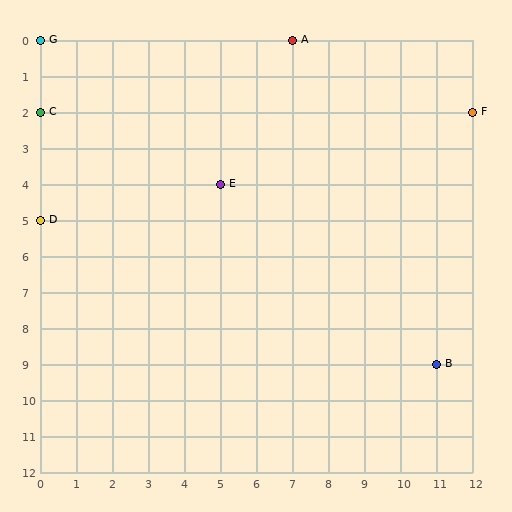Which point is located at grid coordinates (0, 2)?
Point C is at (0, 2).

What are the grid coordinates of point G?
Point G is at grid coordinates (0, 0).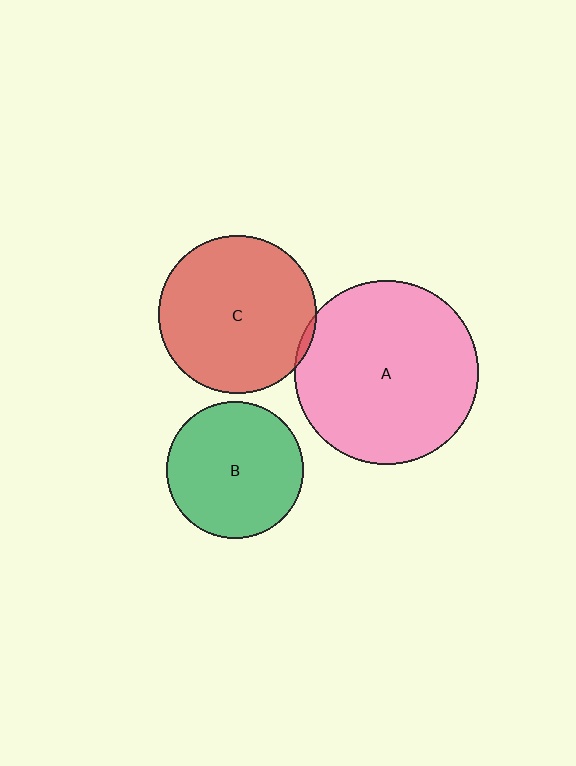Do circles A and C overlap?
Yes.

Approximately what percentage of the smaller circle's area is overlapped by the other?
Approximately 5%.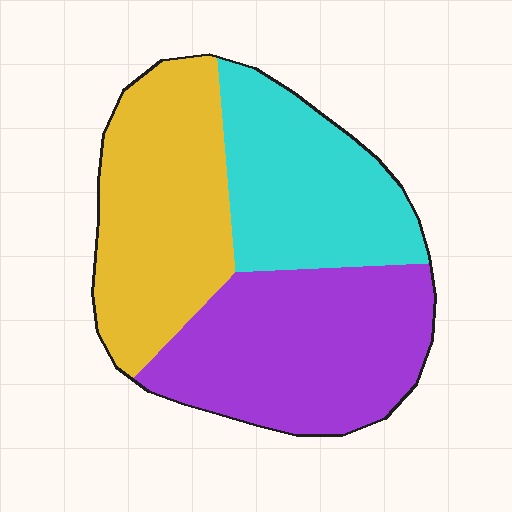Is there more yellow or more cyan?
Yellow.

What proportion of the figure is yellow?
Yellow covers 34% of the figure.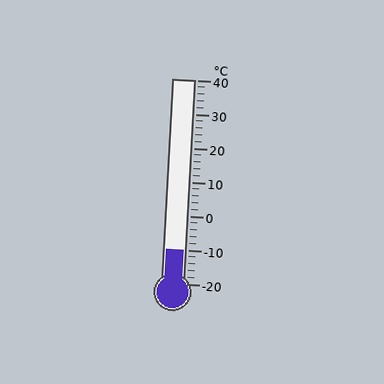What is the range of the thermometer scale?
The thermometer scale ranges from -20°C to 40°C.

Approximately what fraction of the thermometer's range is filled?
The thermometer is filled to approximately 15% of its range.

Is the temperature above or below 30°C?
The temperature is below 30°C.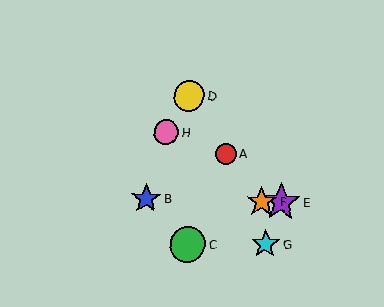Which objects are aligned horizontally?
Objects B, E, F are aligned horizontally.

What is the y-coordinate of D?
Object D is at y≈96.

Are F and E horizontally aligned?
Yes, both are at y≈202.